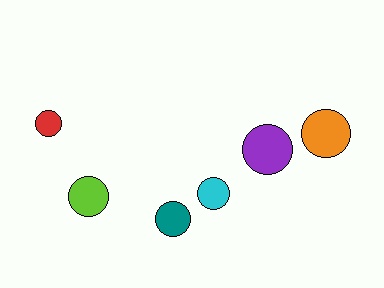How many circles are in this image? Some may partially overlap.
There are 6 circles.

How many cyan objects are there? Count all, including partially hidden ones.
There is 1 cyan object.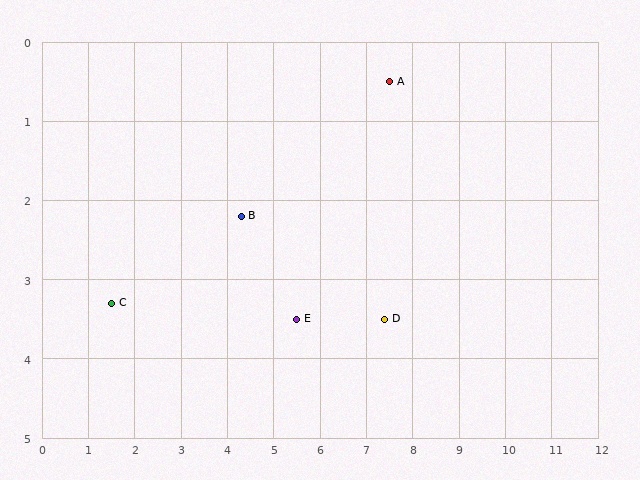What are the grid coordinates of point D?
Point D is at approximately (7.4, 3.5).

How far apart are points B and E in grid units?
Points B and E are about 1.8 grid units apart.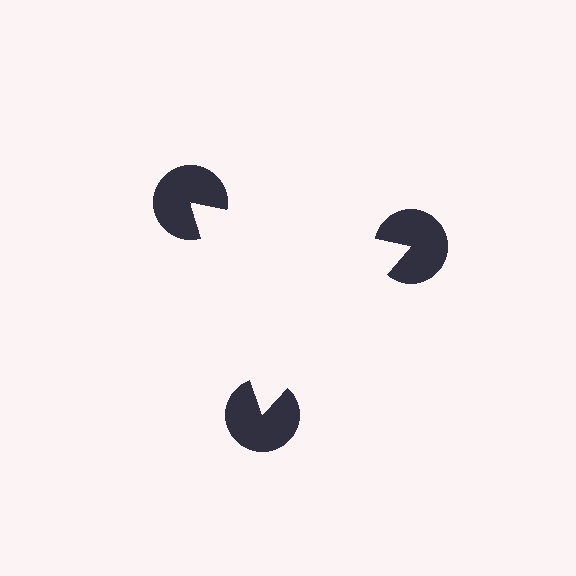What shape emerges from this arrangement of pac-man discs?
An illusory triangle — its edges are inferred from the aligned wedge cuts in the pac-man discs, not physically drawn.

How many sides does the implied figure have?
3 sides.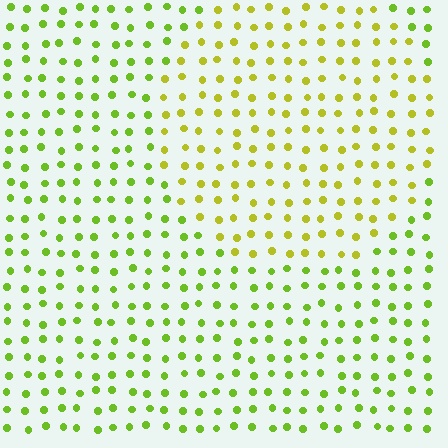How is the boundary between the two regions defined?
The boundary is defined purely by a slight shift in hue (about 28 degrees). Spacing, size, and orientation are identical on both sides.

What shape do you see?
I see a circle.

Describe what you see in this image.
The image is filled with small lime elements in a uniform arrangement. A circle-shaped region is visible where the elements are tinted to a slightly different hue, forming a subtle color boundary.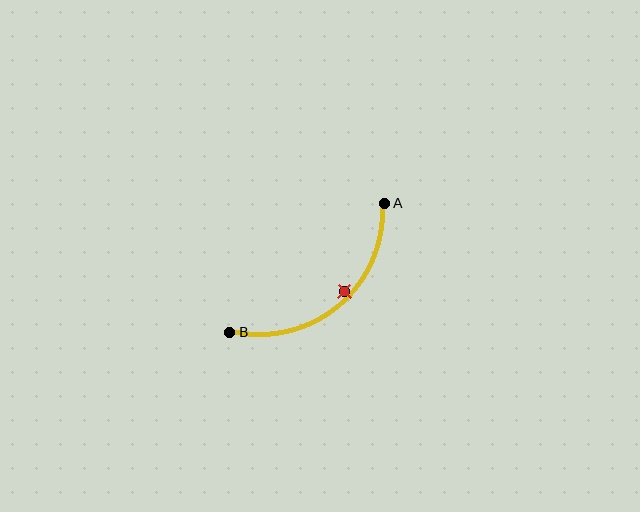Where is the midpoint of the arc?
The arc midpoint is the point on the curve farthest from the straight line joining A and B. It sits below and to the right of that line.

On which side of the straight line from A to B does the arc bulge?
The arc bulges below and to the right of the straight line connecting A and B.